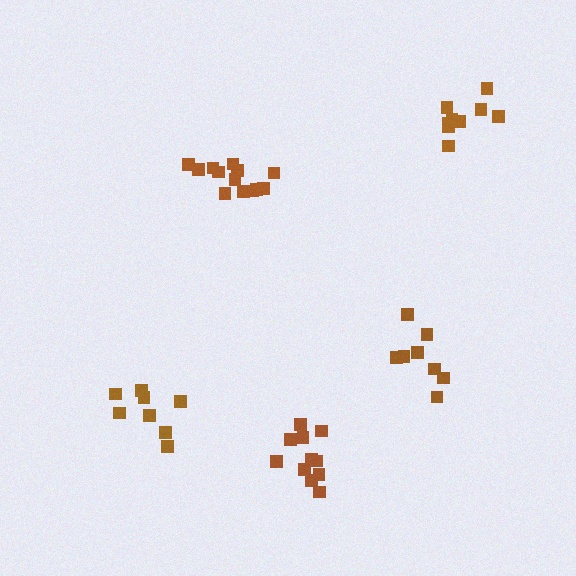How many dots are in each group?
Group 1: 10 dots, Group 2: 8 dots, Group 3: 13 dots, Group 4: 9 dots, Group 5: 11 dots (51 total).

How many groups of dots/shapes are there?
There are 5 groups.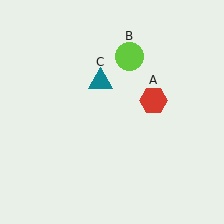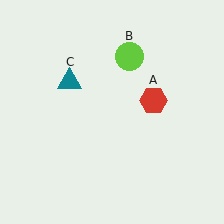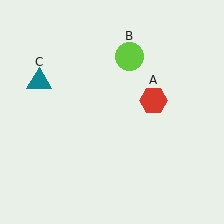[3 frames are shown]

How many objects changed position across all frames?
1 object changed position: teal triangle (object C).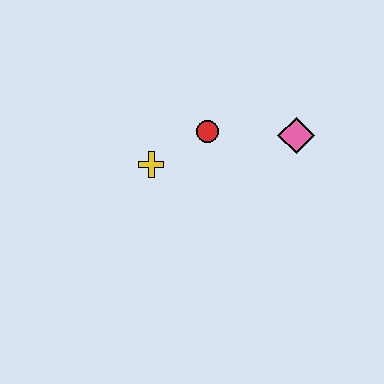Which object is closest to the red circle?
The yellow cross is closest to the red circle.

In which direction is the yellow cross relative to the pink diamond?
The yellow cross is to the left of the pink diamond.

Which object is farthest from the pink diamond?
The yellow cross is farthest from the pink diamond.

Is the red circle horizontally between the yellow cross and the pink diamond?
Yes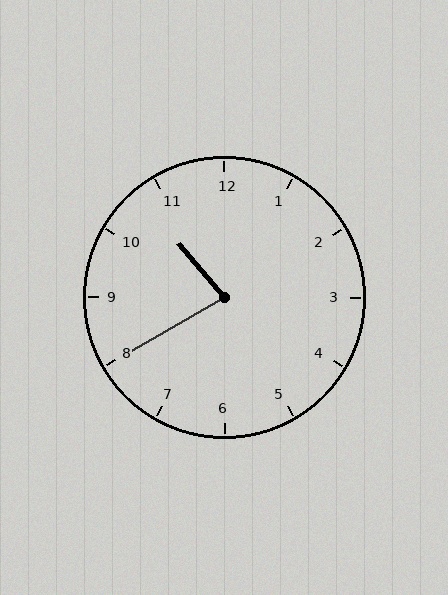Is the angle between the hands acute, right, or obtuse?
It is acute.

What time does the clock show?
10:40.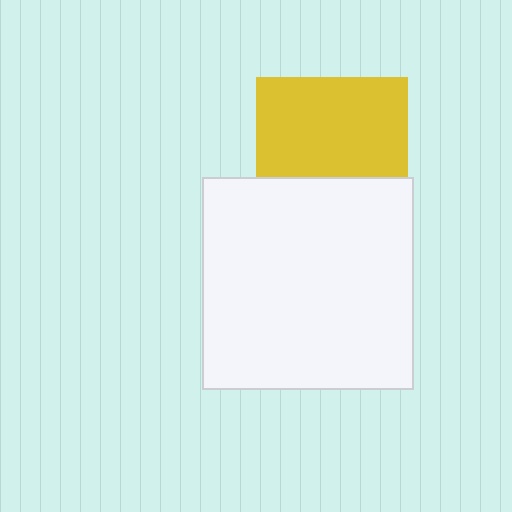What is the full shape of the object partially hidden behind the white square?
The partially hidden object is a yellow square.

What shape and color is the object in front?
The object in front is a white square.